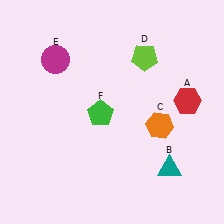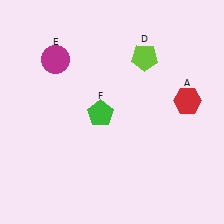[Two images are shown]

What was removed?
The teal triangle (B), the orange hexagon (C) were removed in Image 2.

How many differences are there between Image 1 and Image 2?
There are 2 differences between the two images.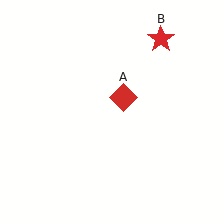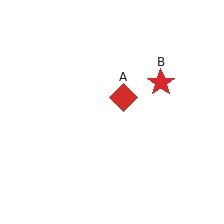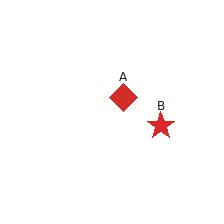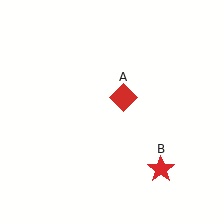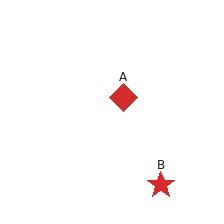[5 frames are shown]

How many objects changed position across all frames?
1 object changed position: red star (object B).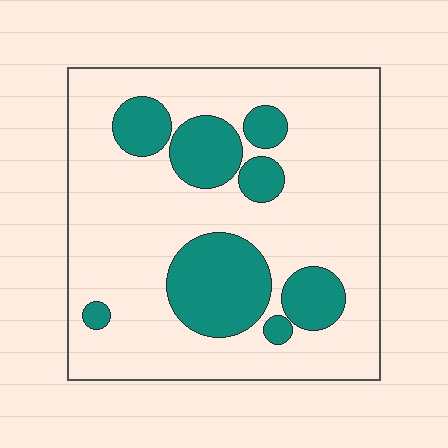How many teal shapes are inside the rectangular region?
8.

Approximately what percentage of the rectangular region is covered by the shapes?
Approximately 25%.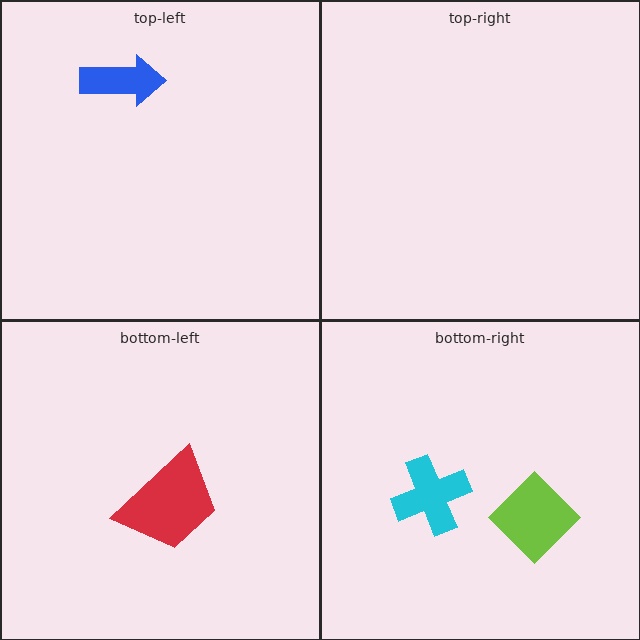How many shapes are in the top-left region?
1.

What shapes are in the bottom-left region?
The red trapezoid.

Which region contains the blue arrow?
The top-left region.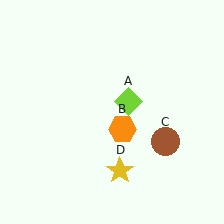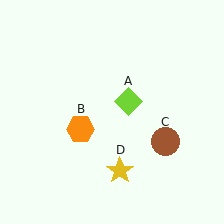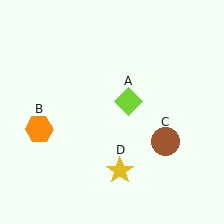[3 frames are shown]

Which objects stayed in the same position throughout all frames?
Lime diamond (object A) and brown circle (object C) and yellow star (object D) remained stationary.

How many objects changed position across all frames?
1 object changed position: orange hexagon (object B).